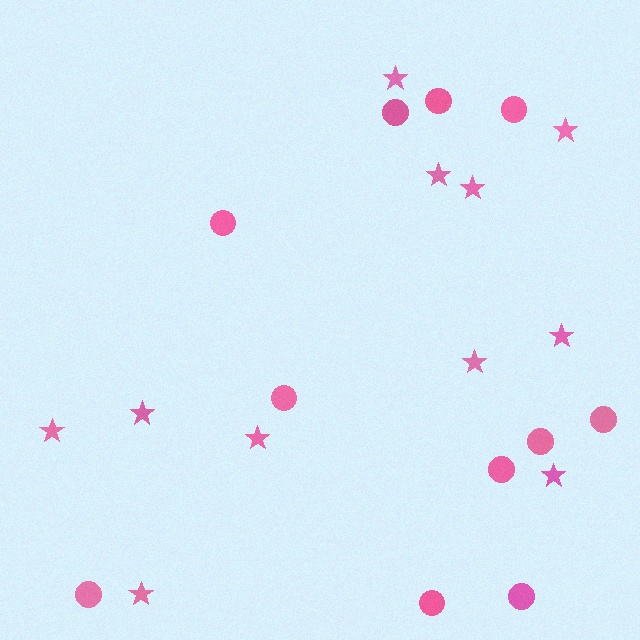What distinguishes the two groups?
There are 2 groups: one group of stars (11) and one group of circles (11).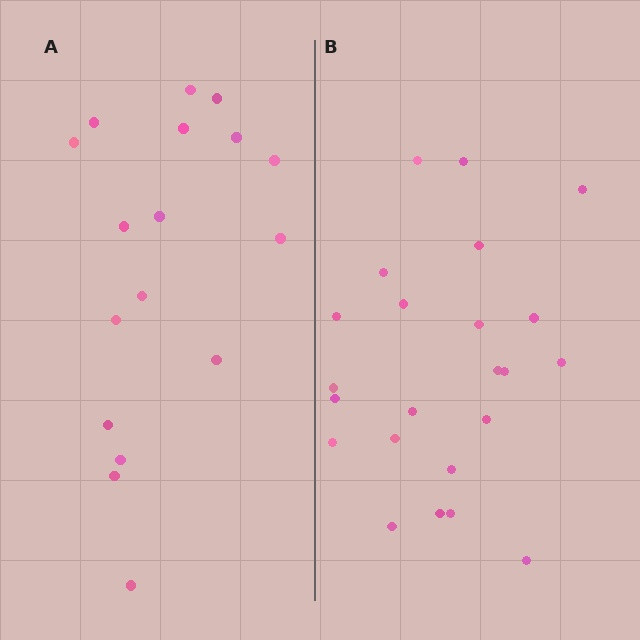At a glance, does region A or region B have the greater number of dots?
Region B (the right region) has more dots.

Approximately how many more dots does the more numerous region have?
Region B has about 6 more dots than region A.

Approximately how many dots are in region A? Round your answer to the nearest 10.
About 20 dots. (The exact count is 17, which rounds to 20.)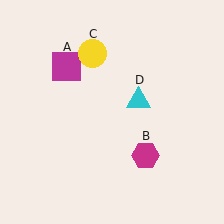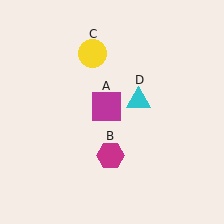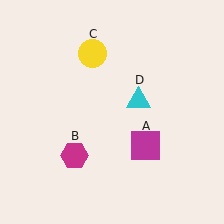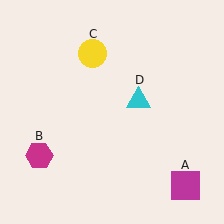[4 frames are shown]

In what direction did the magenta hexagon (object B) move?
The magenta hexagon (object B) moved left.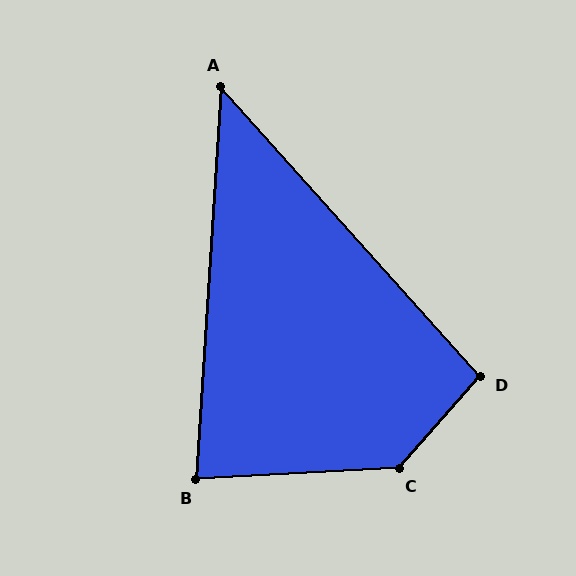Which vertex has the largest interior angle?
C, at approximately 134 degrees.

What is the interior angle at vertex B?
Approximately 83 degrees (acute).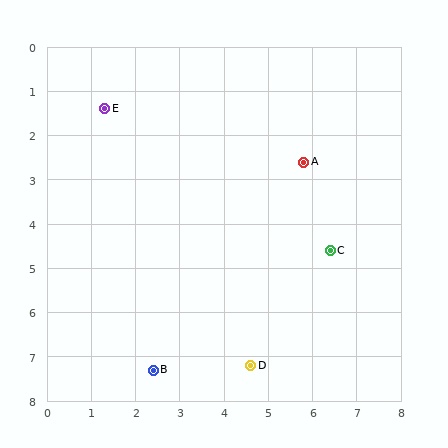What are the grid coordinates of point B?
Point B is at approximately (2.4, 7.3).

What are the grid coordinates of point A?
Point A is at approximately (5.8, 2.6).